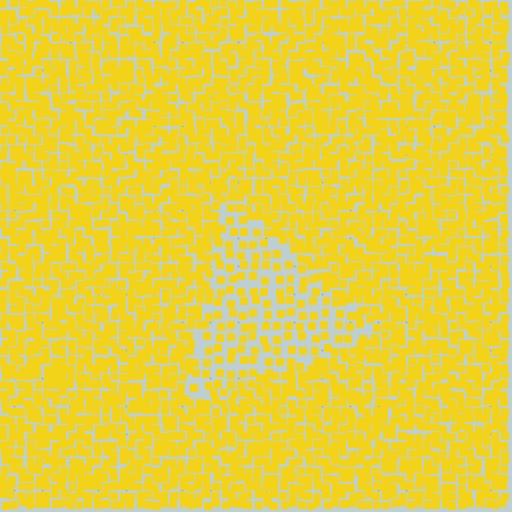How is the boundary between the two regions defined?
The boundary is defined by a change in element density (approximately 2.0x ratio). All elements are the same color, size, and shape.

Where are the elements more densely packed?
The elements are more densely packed outside the triangle boundary.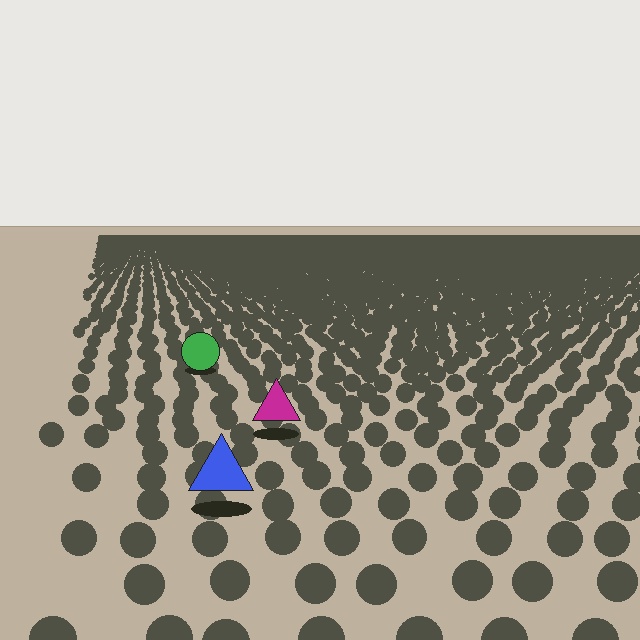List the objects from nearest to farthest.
From nearest to farthest: the blue triangle, the magenta triangle, the green circle.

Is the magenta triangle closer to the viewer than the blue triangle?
No. The blue triangle is closer — you can tell from the texture gradient: the ground texture is coarser near it.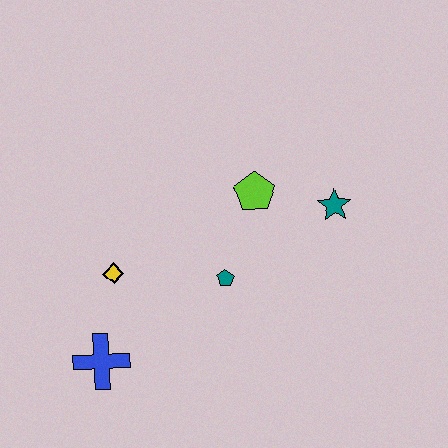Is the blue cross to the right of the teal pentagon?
No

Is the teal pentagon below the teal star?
Yes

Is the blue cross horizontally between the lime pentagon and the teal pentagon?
No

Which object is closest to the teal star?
The lime pentagon is closest to the teal star.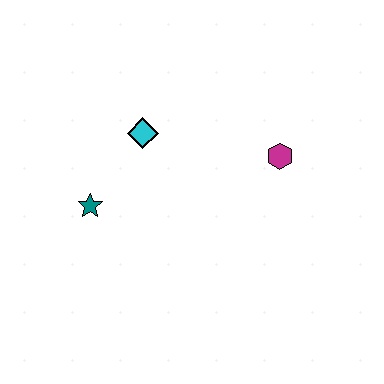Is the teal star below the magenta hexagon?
Yes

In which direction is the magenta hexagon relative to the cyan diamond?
The magenta hexagon is to the right of the cyan diamond.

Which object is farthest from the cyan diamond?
The magenta hexagon is farthest from the cyan diamond.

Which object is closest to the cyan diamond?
The teal star is closest to the cyan diamond.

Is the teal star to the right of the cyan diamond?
No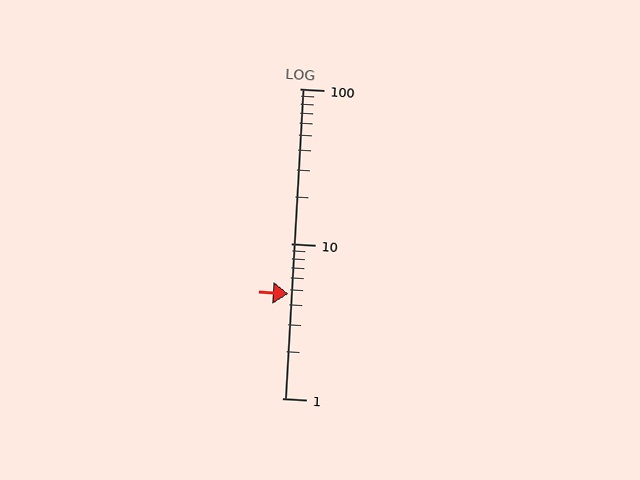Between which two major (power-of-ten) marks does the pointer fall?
The pointer is between 1 and 10.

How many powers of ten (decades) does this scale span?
The scale spans 2 decades, from 1 to 100.